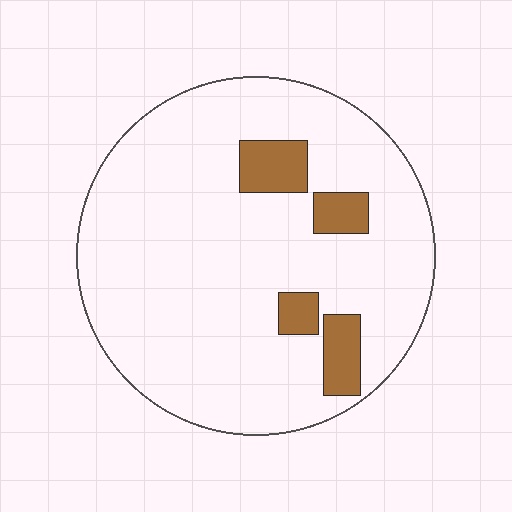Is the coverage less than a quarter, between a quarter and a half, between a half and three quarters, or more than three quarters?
Less than a quarter.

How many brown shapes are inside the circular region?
4.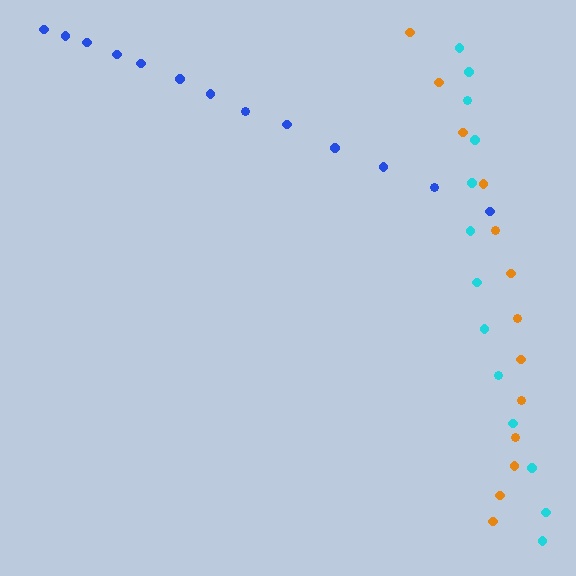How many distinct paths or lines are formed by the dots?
There are 3 distinct paths.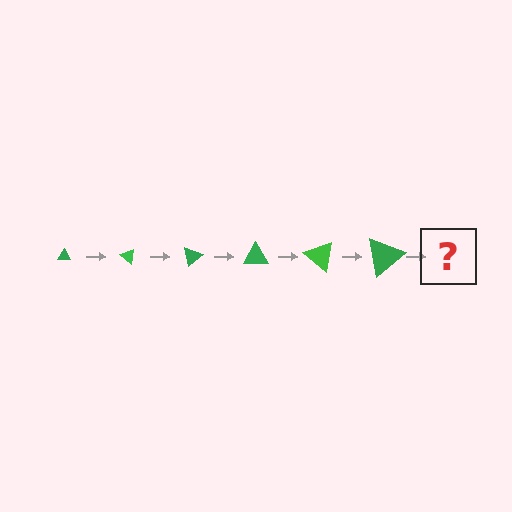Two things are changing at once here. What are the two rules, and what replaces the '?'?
The two rules are that the triangle grows larger each step and it rotates 40 degrees each step. The '?' should be a triangle, larger than the previous one and rotated 240 degrees from the start.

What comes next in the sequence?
The next element should be a triangle, larger than the previous one and rotated 240 degrees from the start.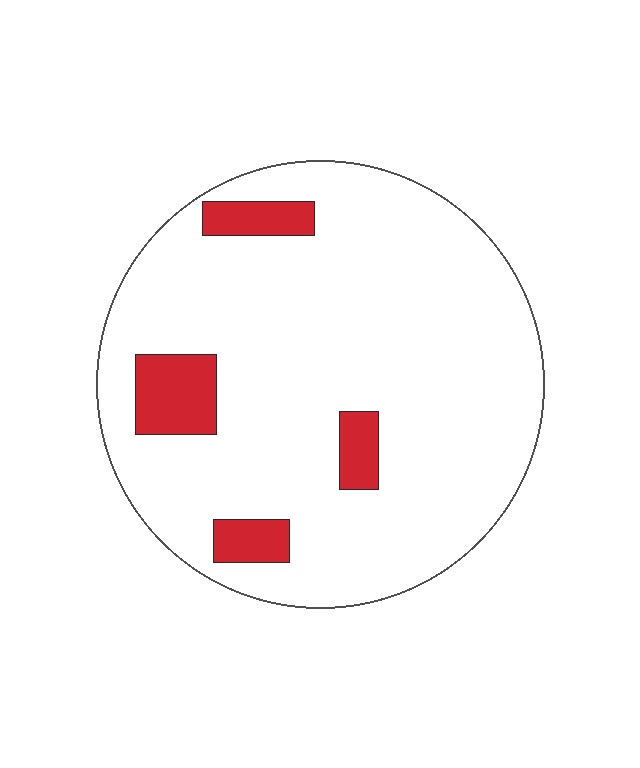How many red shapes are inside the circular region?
4.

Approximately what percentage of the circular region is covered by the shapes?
Approximately 10%.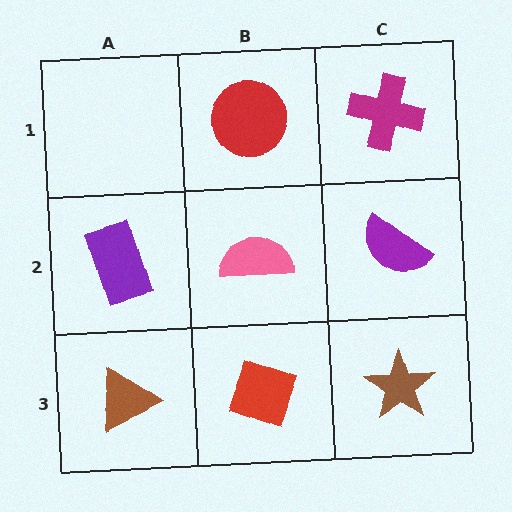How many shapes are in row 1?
2 shapes.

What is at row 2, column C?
A purple semicircle.